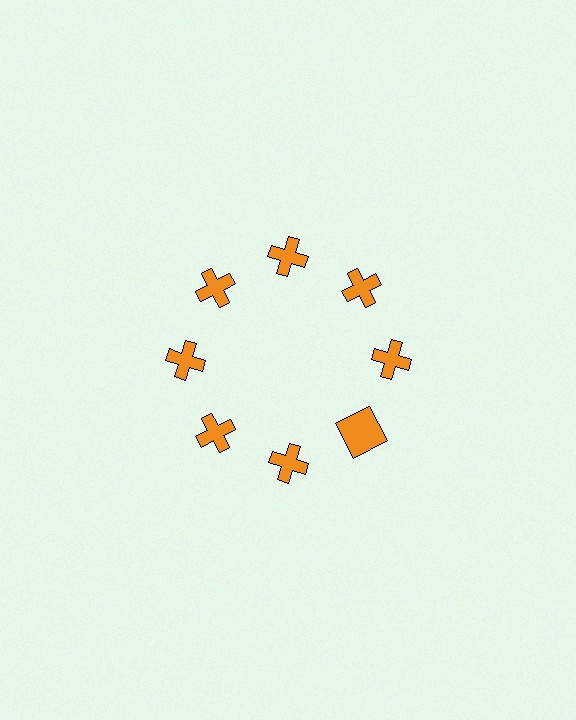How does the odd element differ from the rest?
It has a different shape: square instead of cross.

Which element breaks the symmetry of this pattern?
The orange square at roughly the 4 o'clock position breaks the symmetry. All other shapes are orange crosses.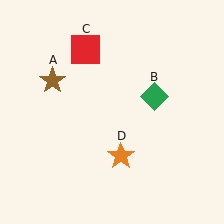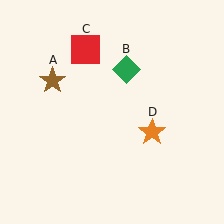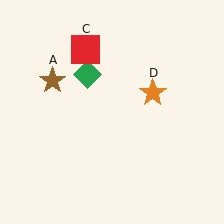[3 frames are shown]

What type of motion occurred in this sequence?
The green diamond (object B), orange star (object D) rotated counterclockwise around the center of the scene.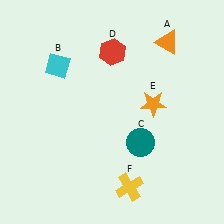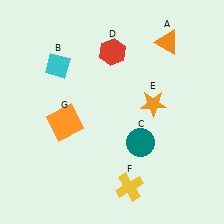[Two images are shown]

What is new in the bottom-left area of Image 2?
An orange square (G) was added in the bottom-left area of Image 2.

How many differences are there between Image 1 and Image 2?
There is 1 difference between the two images.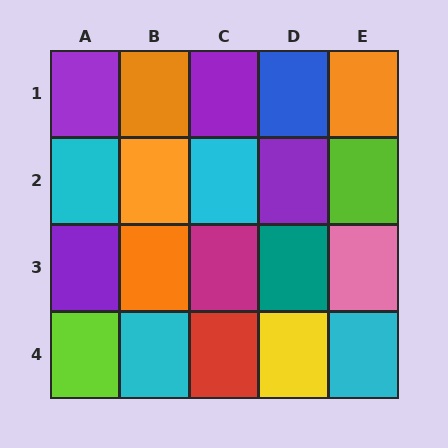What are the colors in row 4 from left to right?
Lime, cyan, red, yellow, cyan.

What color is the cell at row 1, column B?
Orange.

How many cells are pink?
1 cell is pink.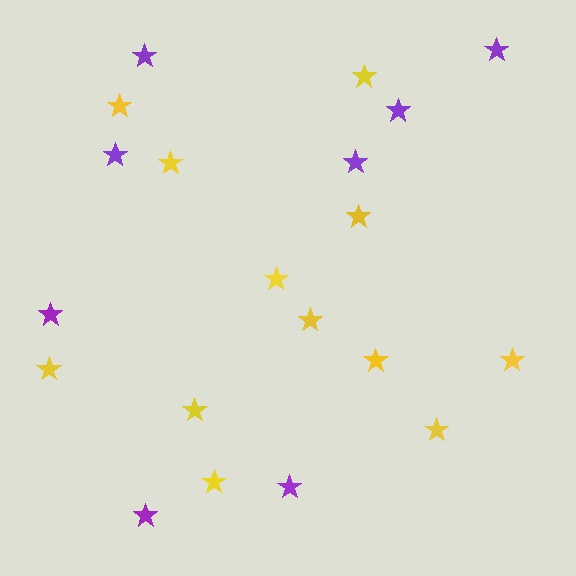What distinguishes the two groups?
There are 2 groups: one group of purple stars (8) and one group of yellow stars (12).